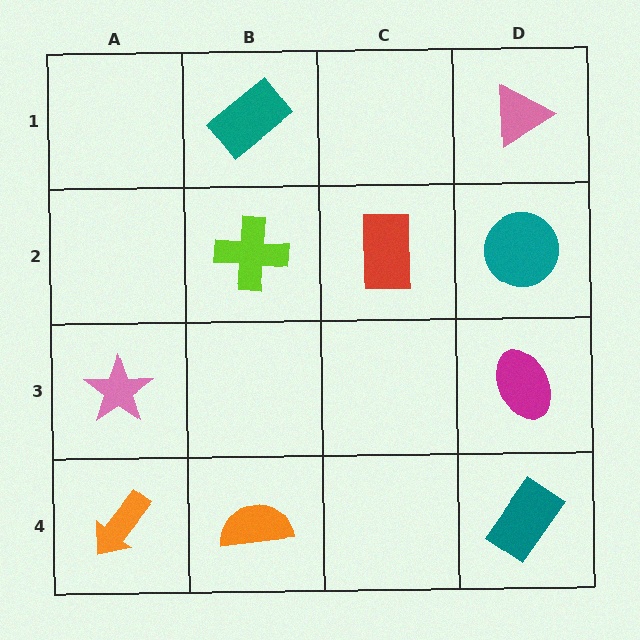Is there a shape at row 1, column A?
No, that cell is empty.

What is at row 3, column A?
A pink star.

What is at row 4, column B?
An orange semicircle.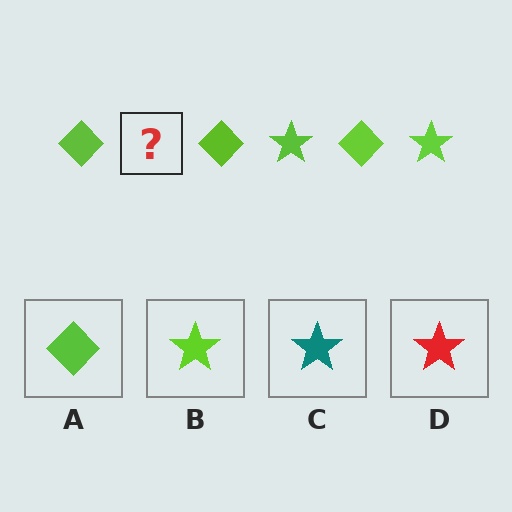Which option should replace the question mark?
Option B.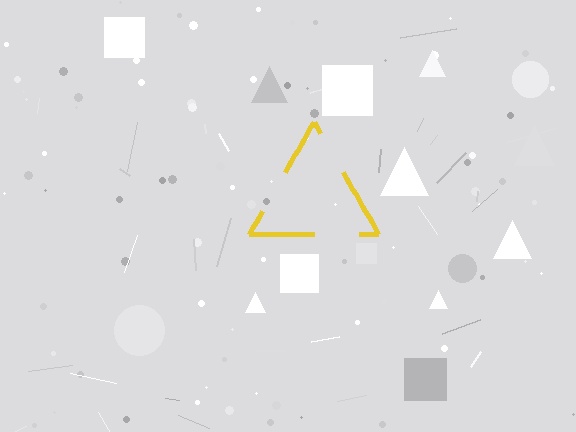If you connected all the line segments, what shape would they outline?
They would outline a triangle.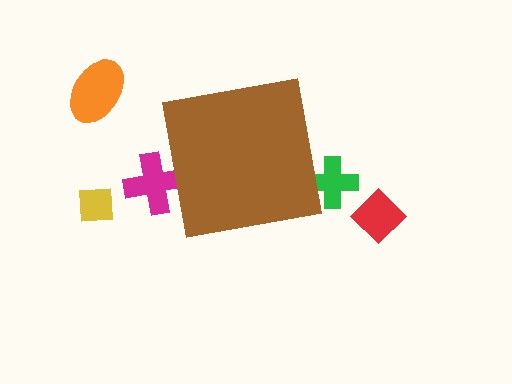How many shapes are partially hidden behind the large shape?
2 shapes are partially hidden.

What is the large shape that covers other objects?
A brown square.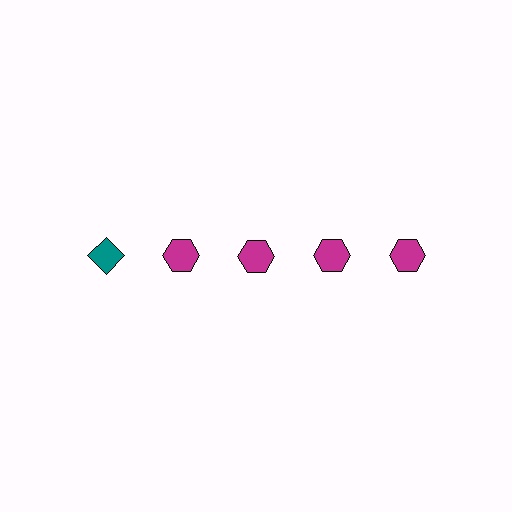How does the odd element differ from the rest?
It differs in both color (teal instead of magenta) and shape (diamond instead of hexagon).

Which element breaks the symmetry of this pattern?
The teal diamond in the top row, leftmost column breaks the symmetry. All other shapes are magenta hexagons.